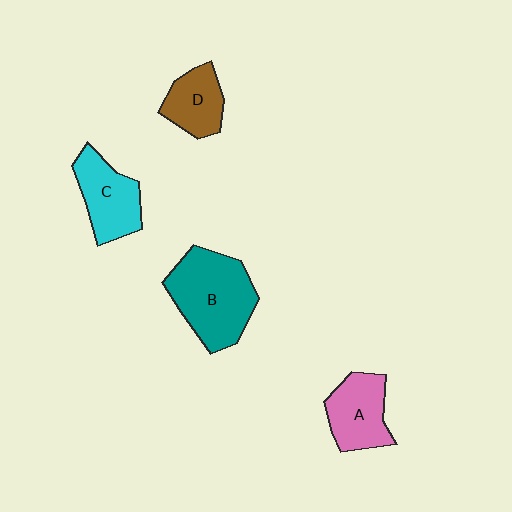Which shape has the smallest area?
Shape D (brown).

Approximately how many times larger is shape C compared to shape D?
Approximately 1.3 times.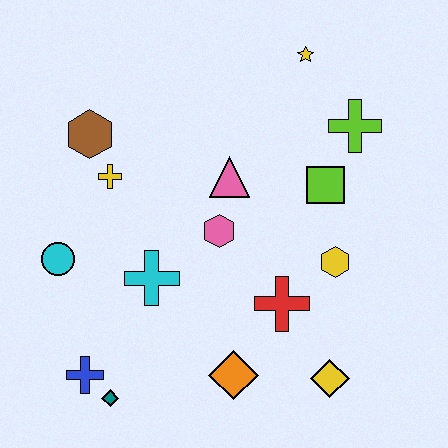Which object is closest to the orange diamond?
The red cross is closest to the orange diamond.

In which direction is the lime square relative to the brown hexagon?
The lime square is to the right of the brown hexagon.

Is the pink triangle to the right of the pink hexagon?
Yes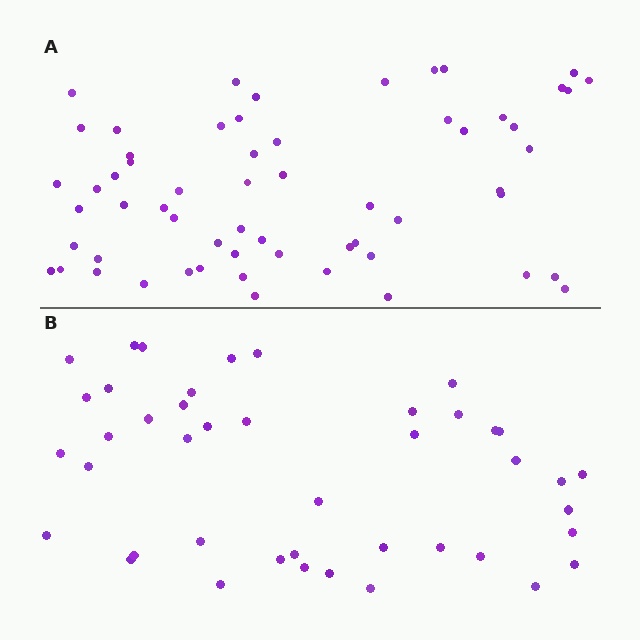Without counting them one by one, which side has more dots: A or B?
Region A (the top region) has more dots.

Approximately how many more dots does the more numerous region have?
Region A has approximately 15 more dots than region B.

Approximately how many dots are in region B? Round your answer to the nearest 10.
About 40 dots. (The exact count is 43, which rounds to 40.)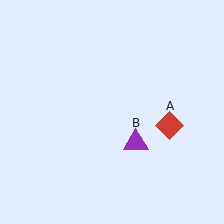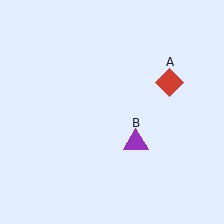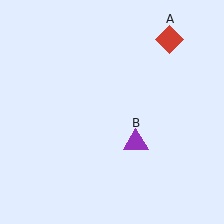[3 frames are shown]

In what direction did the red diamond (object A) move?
The red diamond (object A) moved up.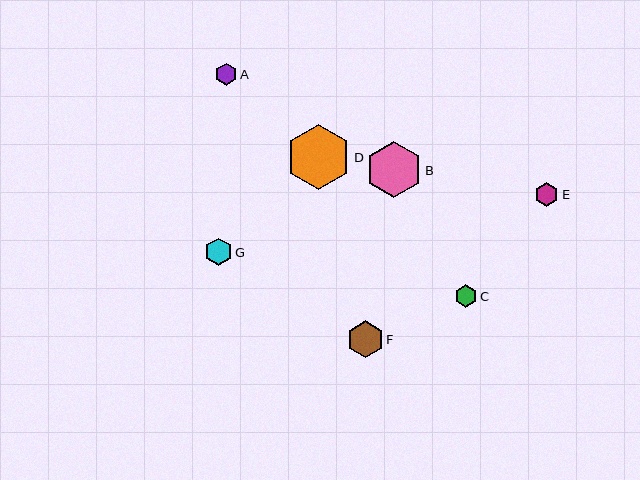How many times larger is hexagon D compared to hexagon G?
Hexagon D is approximately 2.4 times the size of hexagon G.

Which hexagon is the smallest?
Hexagon A is the smallest with a size of approximately 22 pixels.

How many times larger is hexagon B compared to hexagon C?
Hexagon B is approximately 2.5 times the size of hexagon C.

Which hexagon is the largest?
Hexagon D is the largest with a size of approximately 65 pixels.